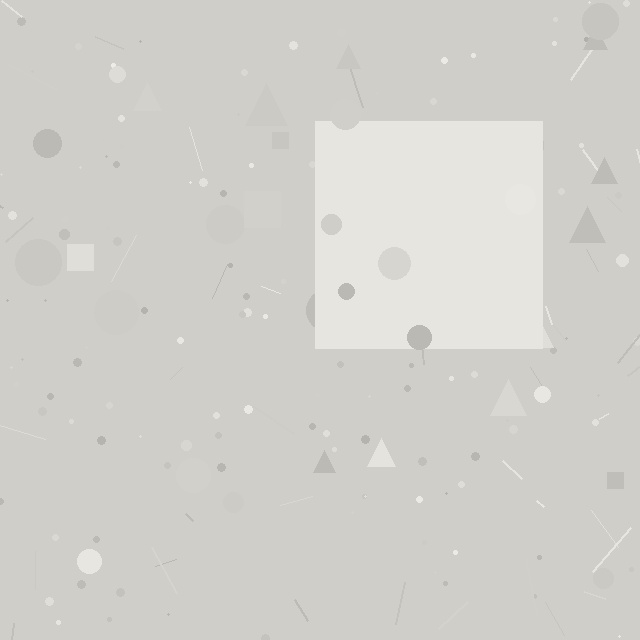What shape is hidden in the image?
A square is hidden in the image.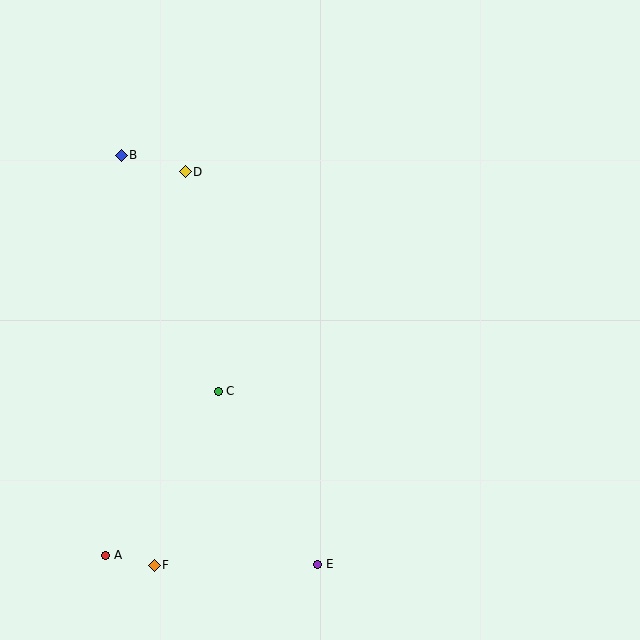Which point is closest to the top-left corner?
Point B is closest to the top-left corner.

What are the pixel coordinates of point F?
Point F is at (154, 565).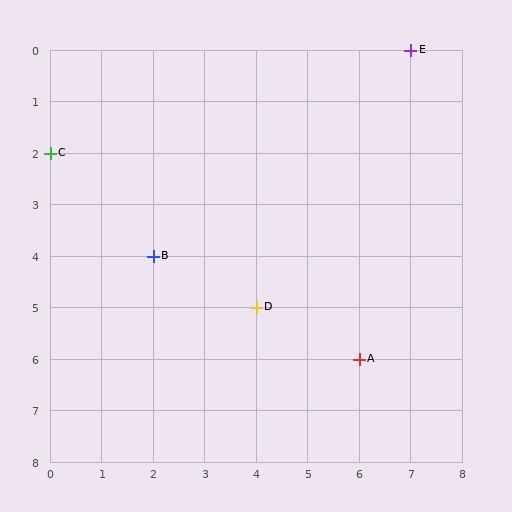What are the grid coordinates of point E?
Point E is at grid coordinates (7, 0).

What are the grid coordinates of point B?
Point B is at grid coordinates (2, 4).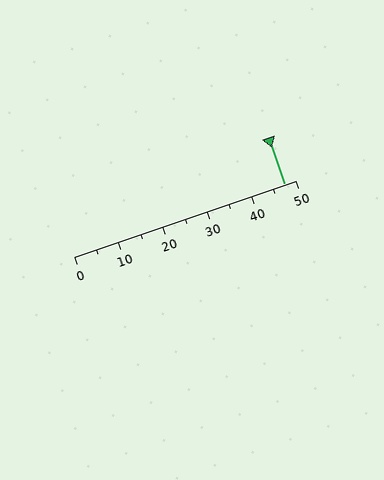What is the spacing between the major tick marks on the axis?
The major ticks are spaced 10 apart.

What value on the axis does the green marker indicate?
The marker indicates approximately 47.5.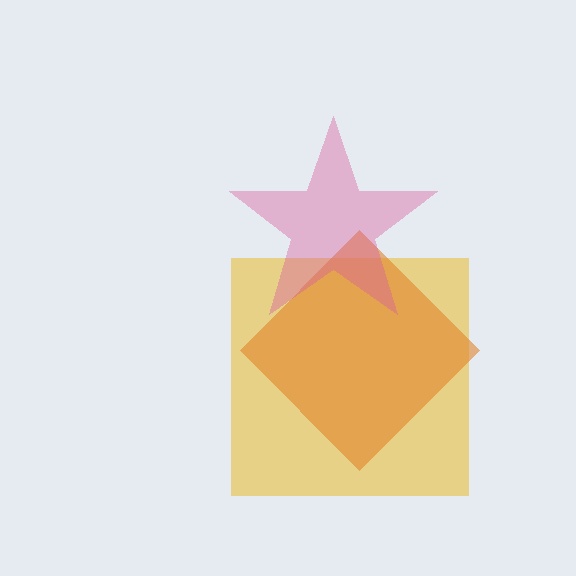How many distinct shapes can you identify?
There are 3 distinct shapes: a yellow square, an orange diamond, a pink star.